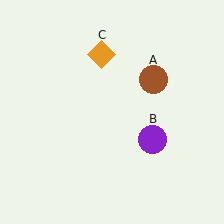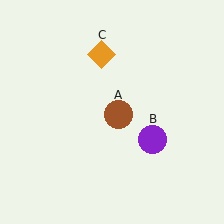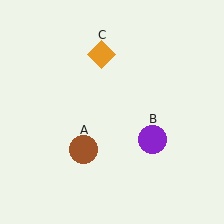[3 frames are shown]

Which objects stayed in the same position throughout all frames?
Purple circle (object B) and orange diamond (object C) remained stationary.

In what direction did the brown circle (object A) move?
The brown circle (object A) moved down and to the left.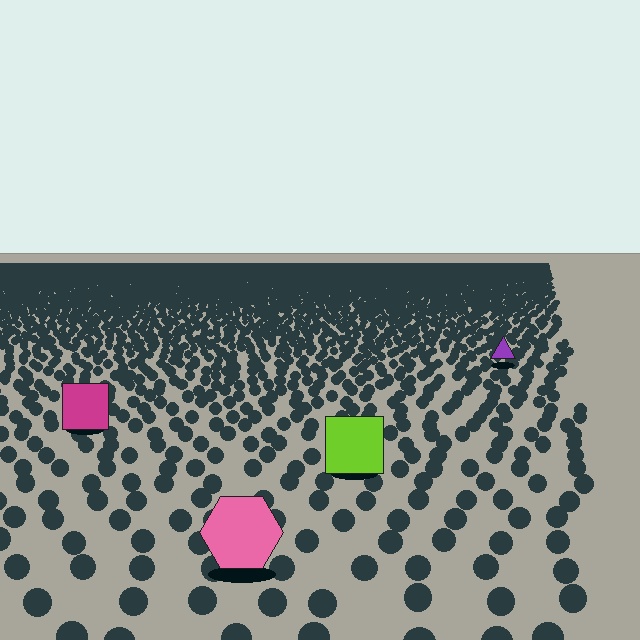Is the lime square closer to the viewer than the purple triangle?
Yes. The lime square is closer — you can tell from the texture gradient: the ground texture is coarser near it.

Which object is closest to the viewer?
The pink hexagon is closest. The texture marks near it are larger and more spread out.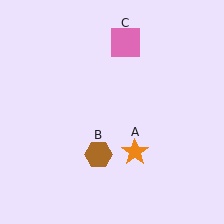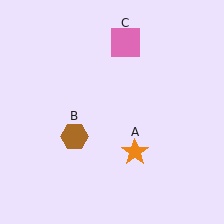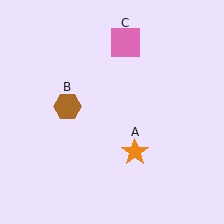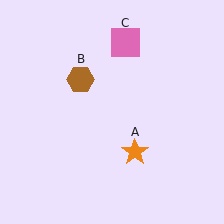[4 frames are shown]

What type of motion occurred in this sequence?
The brown hexagon (object B) rotated clockwise around the center of the scene.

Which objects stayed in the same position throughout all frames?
Orange star (object A) and pink square (object C) remained stationary.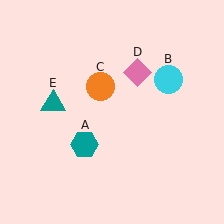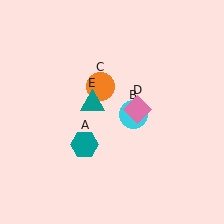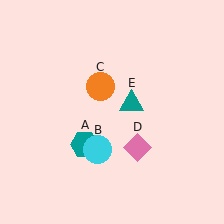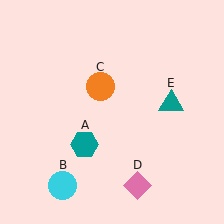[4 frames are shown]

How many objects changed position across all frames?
3 objects changed position: cyan circle (object B), pink diamond (object D), teal triangle (object E).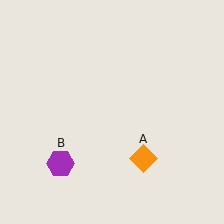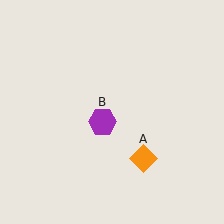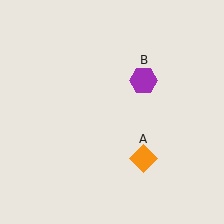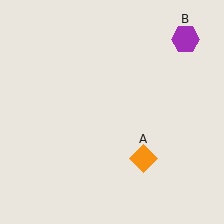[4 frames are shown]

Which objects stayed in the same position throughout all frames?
Orange diamond (object A) remained stationary.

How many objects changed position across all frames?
1 object changed position: purple hexagon (object B).